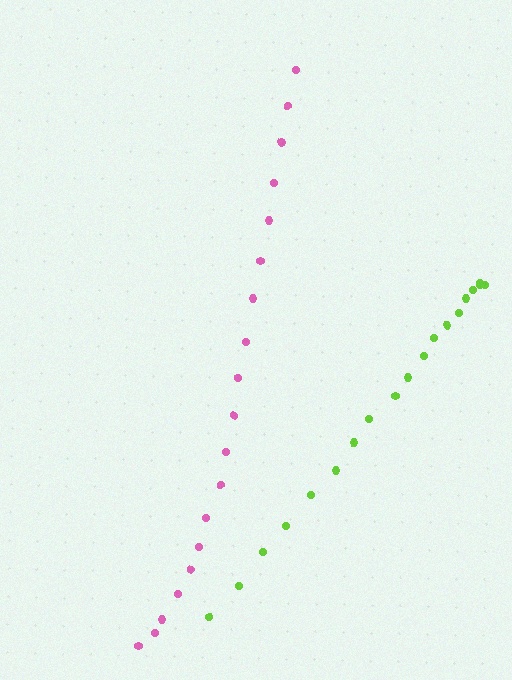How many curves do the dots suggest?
There are 2 distinct paths.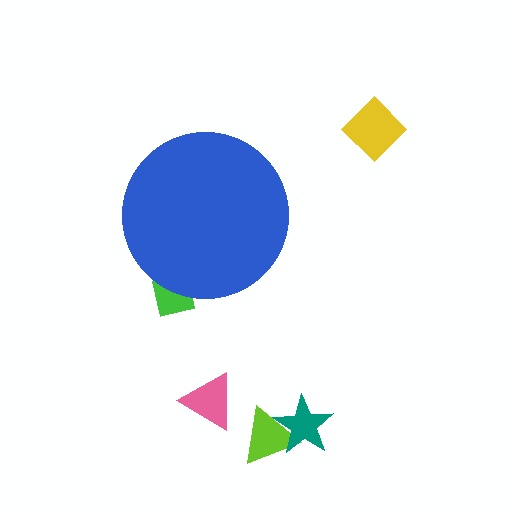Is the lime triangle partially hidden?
No, the lime triangle is fully visible.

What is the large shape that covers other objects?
A blue circle.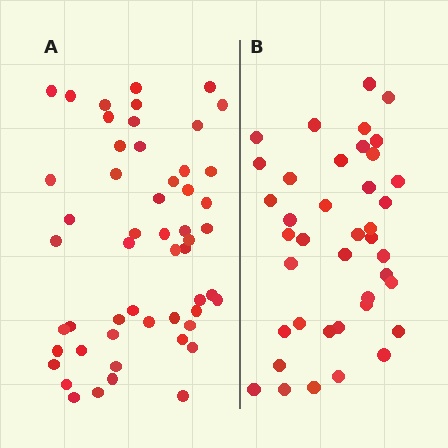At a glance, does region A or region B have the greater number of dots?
Region A (the left region) has more dots.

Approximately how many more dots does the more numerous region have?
Region A has approximately 15 more dots than region B.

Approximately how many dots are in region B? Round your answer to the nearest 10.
About 40 dots.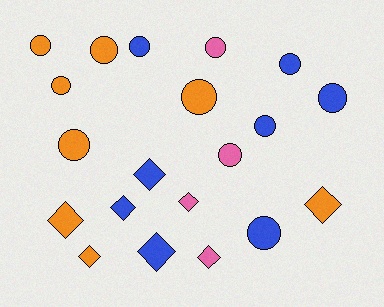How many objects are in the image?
There are 20 objects.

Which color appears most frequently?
Blue, with 8 objects.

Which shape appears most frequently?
Circle, with 12 objects.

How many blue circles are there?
There are 5 blue circles.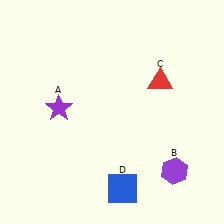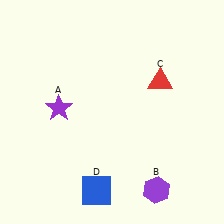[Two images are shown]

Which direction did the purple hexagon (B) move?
The purple hexagon (B) moved down.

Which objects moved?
The objects that moved are: the purple hexagon (B), the blue square (D).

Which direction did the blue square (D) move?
The blue square (D) moved left.